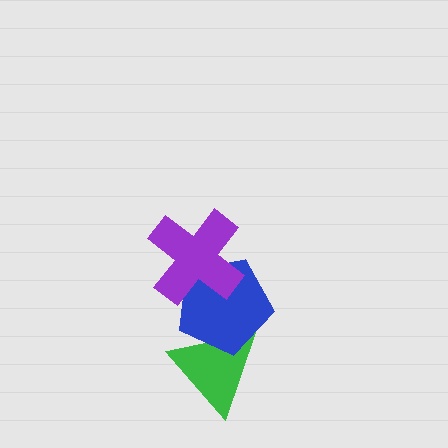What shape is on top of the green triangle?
The blue pentagon is on top of the green triangle.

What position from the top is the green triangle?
The green triangle is 3rd from the top.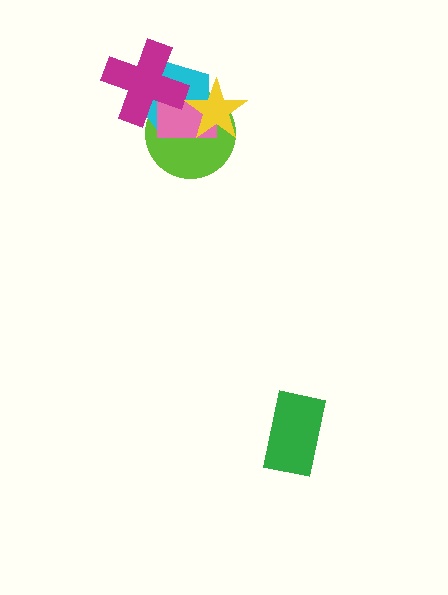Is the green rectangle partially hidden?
No, no other shape covers it.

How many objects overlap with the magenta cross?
3 objects overlap with the magenta cross.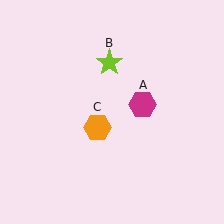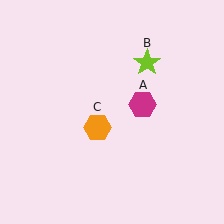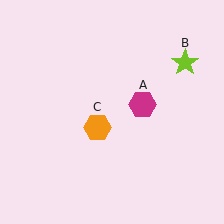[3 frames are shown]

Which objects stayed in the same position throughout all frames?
Magenta hexagon (object A) and orange hexagon (object C) remained stationary.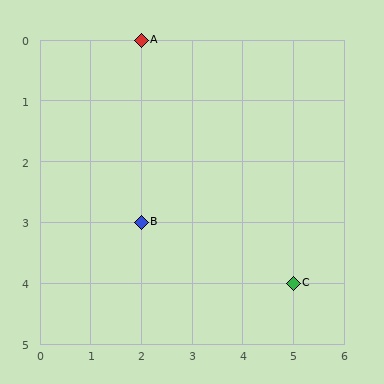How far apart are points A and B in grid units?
Points A and B are 3 rows apart.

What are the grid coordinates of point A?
Point A is at grid coordinates (2, 0).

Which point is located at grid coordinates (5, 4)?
Point C is at (5, 4).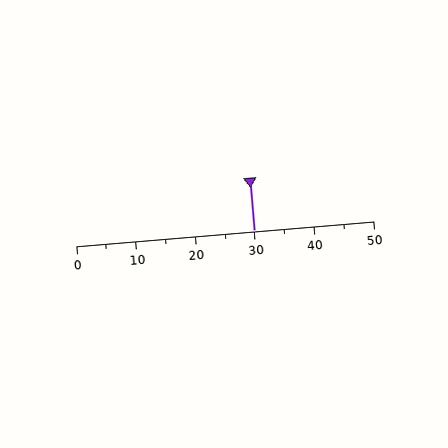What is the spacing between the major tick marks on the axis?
The major ticks are spaced 10 apart.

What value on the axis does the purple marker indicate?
The marker indicates approximately 30.